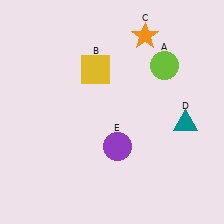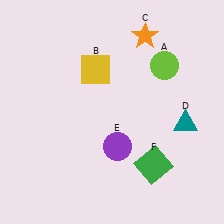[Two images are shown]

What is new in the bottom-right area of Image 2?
A green square (F) was added in the bottom-right area of Image 2.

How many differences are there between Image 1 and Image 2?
There is 1 difference between the two images.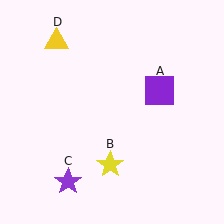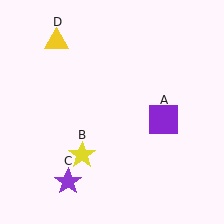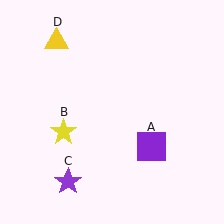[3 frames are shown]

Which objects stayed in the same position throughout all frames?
Purple star (object C) and yellow triangle (object D) remained stationary.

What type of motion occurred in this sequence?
The purple square (object A), yellow star (object B) rotated clockwise around the center of the scene.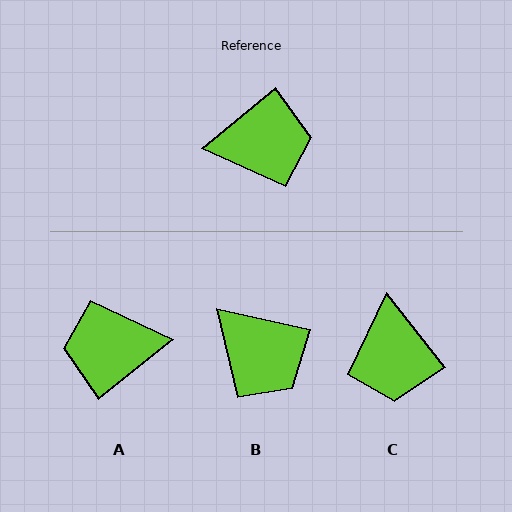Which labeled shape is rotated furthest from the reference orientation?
A, about 179 degrees away.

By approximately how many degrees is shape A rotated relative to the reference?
Approximately 179 degrees counter-clockwise.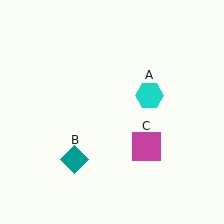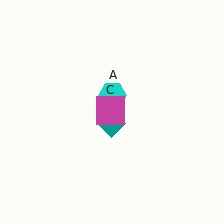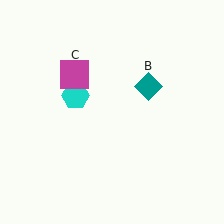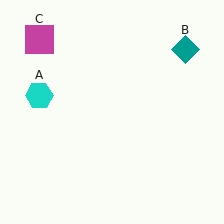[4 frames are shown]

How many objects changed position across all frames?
3 objects changed position: cyan hexagon (object A), teal diamond (object B), magenta square (object C).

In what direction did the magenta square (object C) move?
The magenta square (object C) moved up and to the left.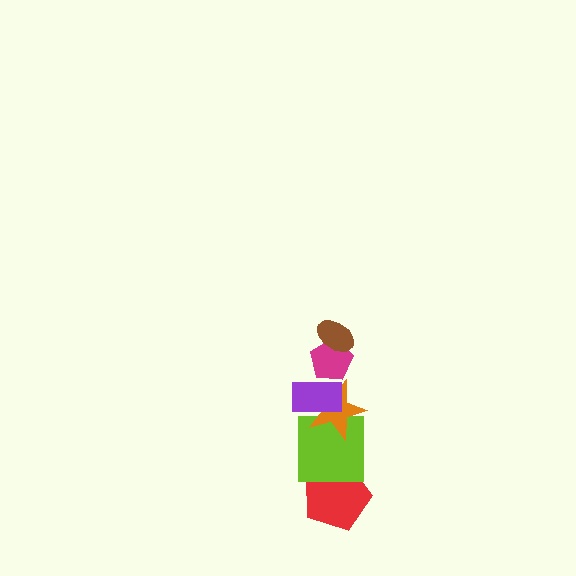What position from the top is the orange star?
The orange star is 4th from the top.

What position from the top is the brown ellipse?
The brown ellipse is 1st from the top.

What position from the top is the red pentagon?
The red pentagon is 6th from the top.